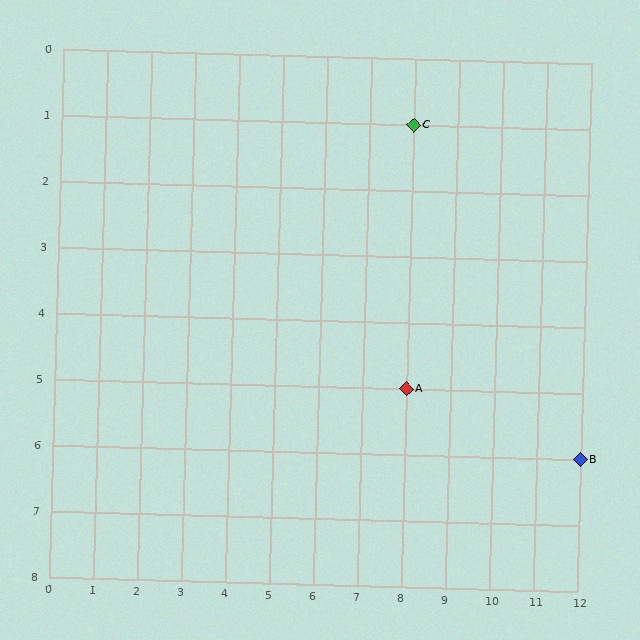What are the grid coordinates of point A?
Point A is at grid coordinates (8, 5).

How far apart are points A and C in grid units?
Points A and C are 4 rows apart.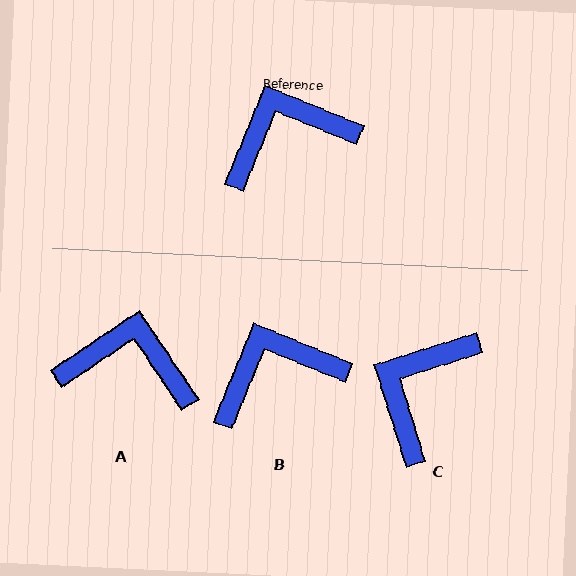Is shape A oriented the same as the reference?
No, it is off by about 34 degrees.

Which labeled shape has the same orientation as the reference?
B.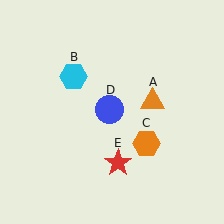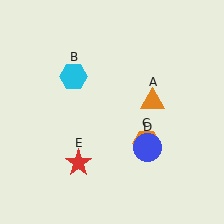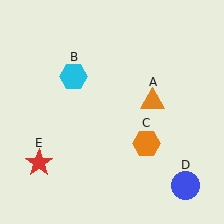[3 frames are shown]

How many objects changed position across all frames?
2 objects changed position: blue circle (object D), red star (object E).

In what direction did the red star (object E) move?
The red star (object E) moved left.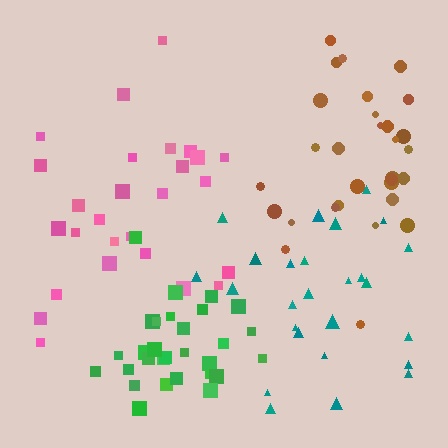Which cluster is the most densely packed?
Green.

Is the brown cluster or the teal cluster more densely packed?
Brown.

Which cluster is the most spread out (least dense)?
Pink.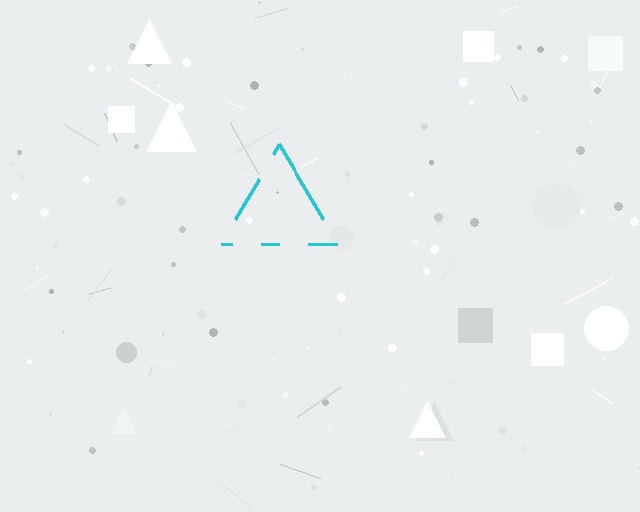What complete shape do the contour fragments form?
The contour fragments form a triangle.